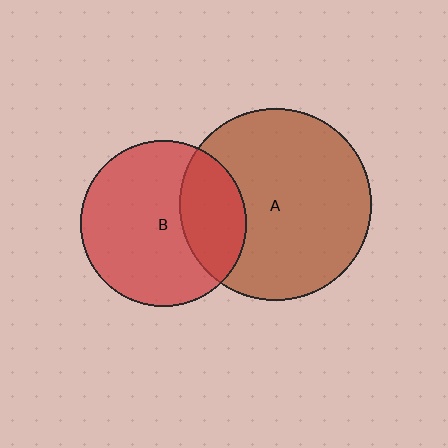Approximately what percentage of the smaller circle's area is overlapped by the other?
Approximately 30%.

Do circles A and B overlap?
Yes.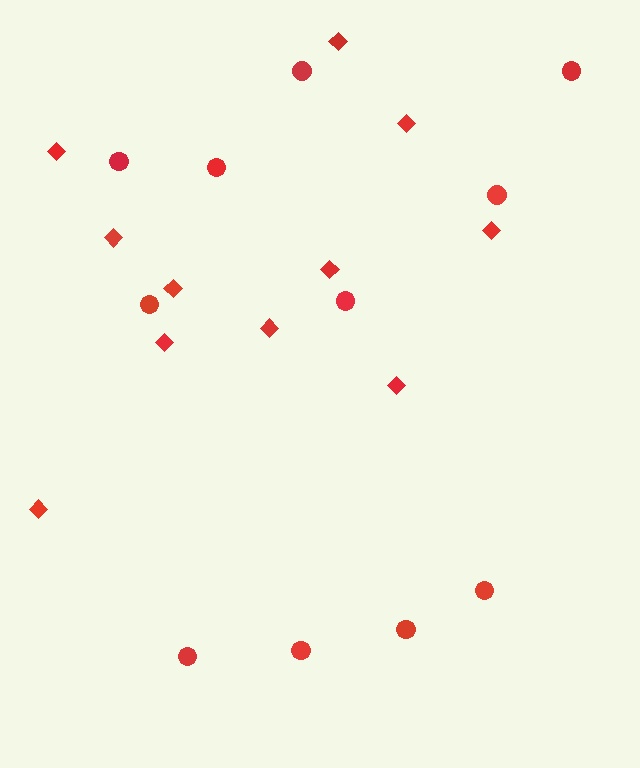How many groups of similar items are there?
There are 2 groups: one group of diamonds (11) and one group of circles (11).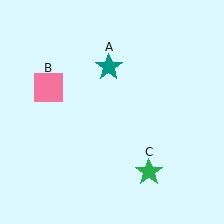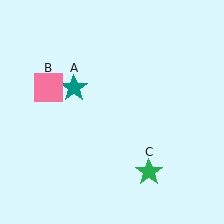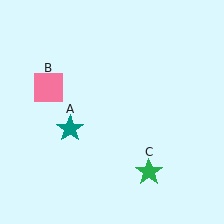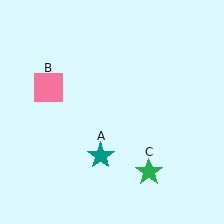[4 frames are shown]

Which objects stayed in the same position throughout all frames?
Pink square (object B) and green star (object C) remained stationary.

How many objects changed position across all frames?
1 object changed position: teal star (object A).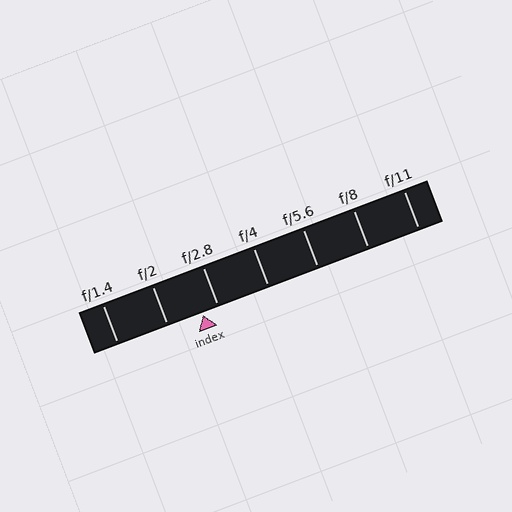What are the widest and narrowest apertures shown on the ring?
The widest aperture shown is f/1.4 and the narrowest is f/11.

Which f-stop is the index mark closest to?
The index mark is closest to f/2.8.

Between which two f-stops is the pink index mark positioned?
The index mark is between f/2 and f/2.8.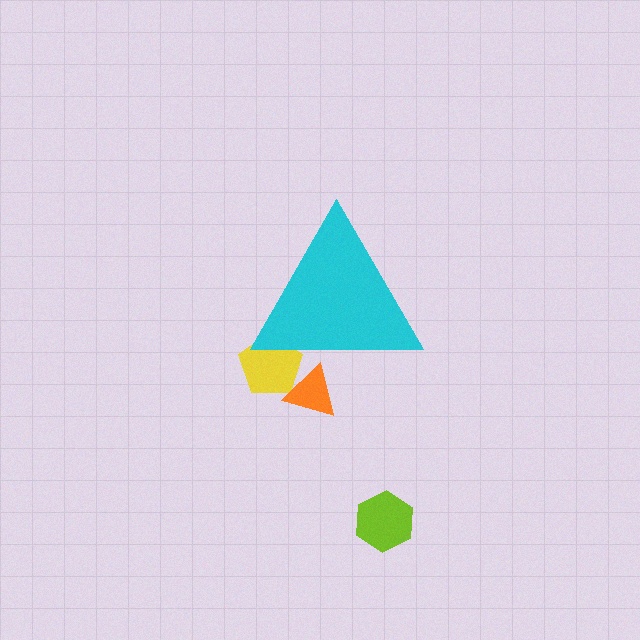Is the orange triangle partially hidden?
Yes, the orange triangle is partially hidden behind the cyan triangle.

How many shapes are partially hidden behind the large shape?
2 shapes are partially hidden.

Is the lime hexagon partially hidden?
No, the lime hexagon is fully visible.